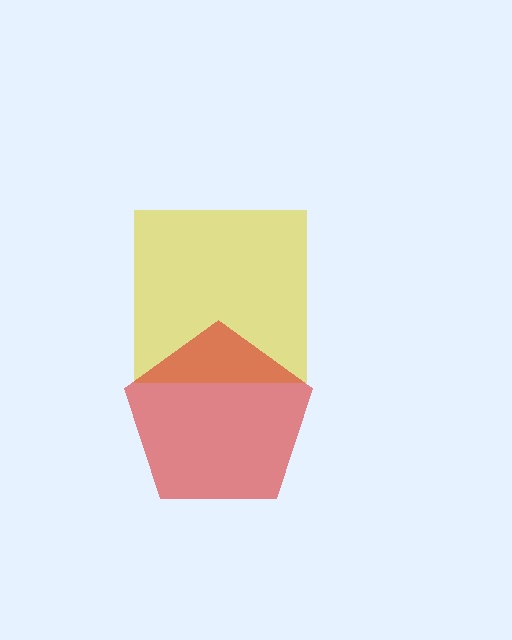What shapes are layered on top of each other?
The layered shapes are: a yellow square, a red pentagon.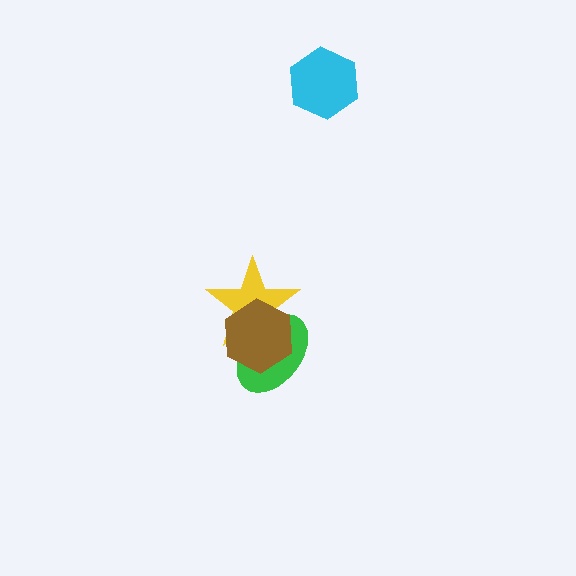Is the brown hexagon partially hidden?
No, no other shape covers it.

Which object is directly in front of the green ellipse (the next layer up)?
The yellow star is directly in front of the green ellipse.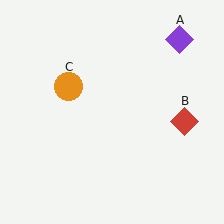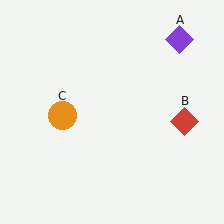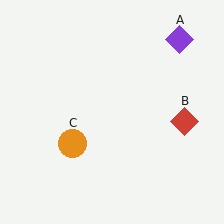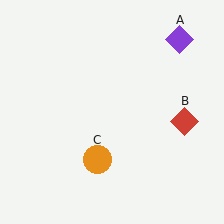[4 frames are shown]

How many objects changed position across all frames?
1 object changed position: orange circle (object C).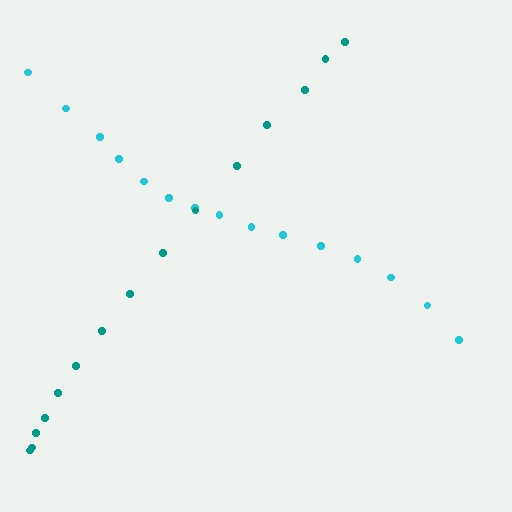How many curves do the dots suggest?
There are 2 distinct paths.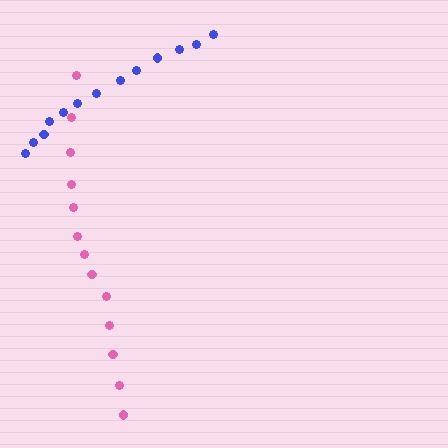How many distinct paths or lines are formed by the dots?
There are 2 distinct paths.